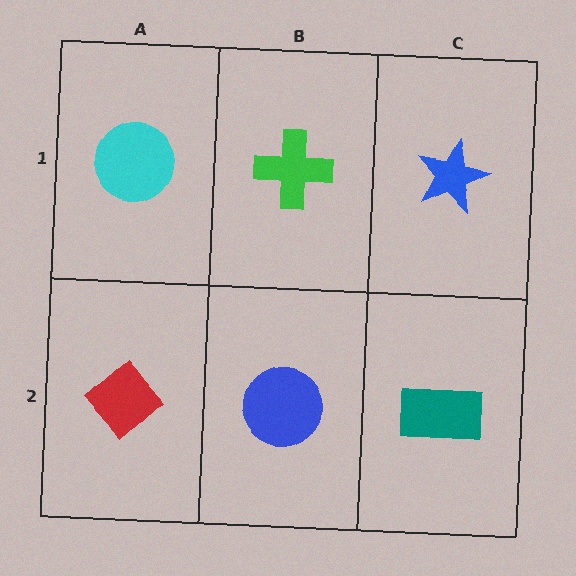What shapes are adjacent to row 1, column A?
A red diamond (row 2, column A), a green cross (row 1, column B).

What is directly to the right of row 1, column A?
A green cross.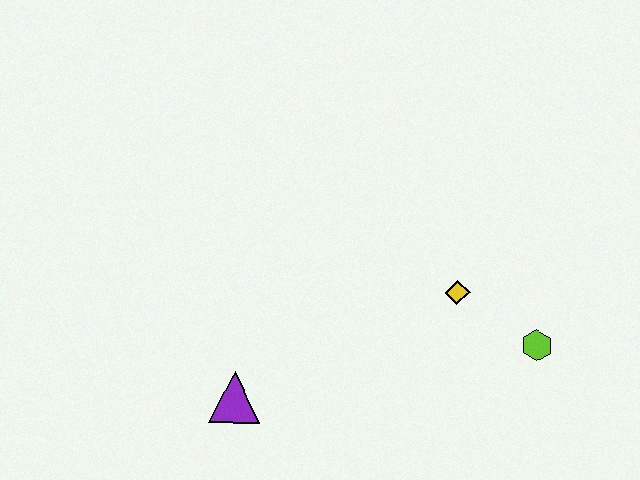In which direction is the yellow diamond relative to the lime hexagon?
The yellow diamond is to the left of the lime hexagon.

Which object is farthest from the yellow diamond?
The purple triangle is farthest from the yellow diamond.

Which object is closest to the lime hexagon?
The yellow diamond is closest to the lime hexagon.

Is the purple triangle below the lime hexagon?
Yes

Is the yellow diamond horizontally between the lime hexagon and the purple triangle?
Yes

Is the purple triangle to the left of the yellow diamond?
Yes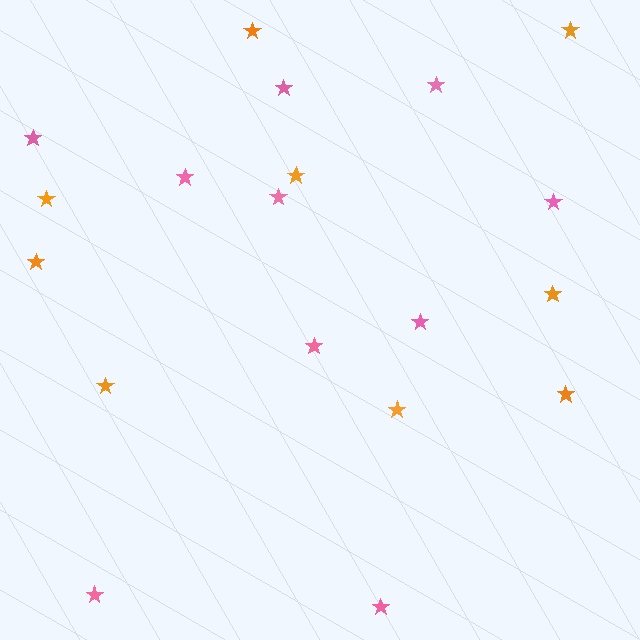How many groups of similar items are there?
There are 2 groups: one group of orange stars (9) and one group of pink stars (10).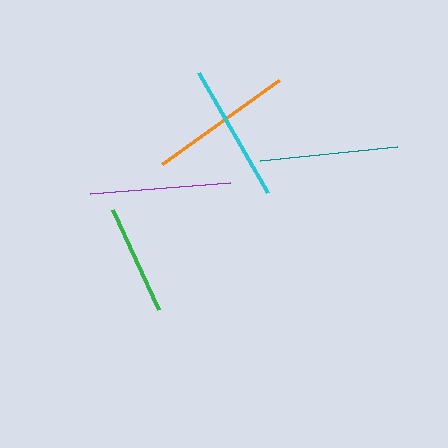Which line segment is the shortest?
The green line is the shortest at approximately 110 pixels.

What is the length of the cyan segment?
The cyan segment is approximately 138 pixels long.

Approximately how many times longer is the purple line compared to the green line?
The purple line is approximately 1.3 times the length of the green line.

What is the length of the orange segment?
The orange segment is approximately 144 pixels long.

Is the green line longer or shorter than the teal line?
The teal line is longer than the green line.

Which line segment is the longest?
The orange line is the longest at approximately 144 pixels.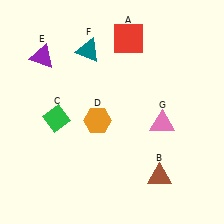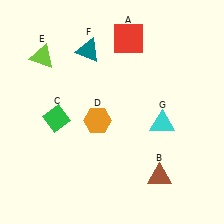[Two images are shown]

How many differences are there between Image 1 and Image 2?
There are 2 differences between the two images.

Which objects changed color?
E changed from purple to lime. G changed from pink to cyan.